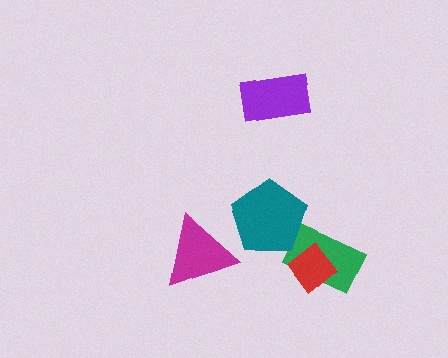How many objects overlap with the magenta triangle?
0 objects overlap with the magenta triangle.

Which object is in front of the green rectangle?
The red diamond is in front of the green rectangle.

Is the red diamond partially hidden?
No, no other shape covers it.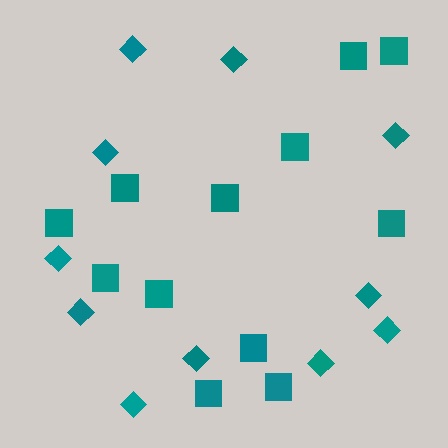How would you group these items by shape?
There are 2 groups: one group of squares (12) and one group of diamonds (11).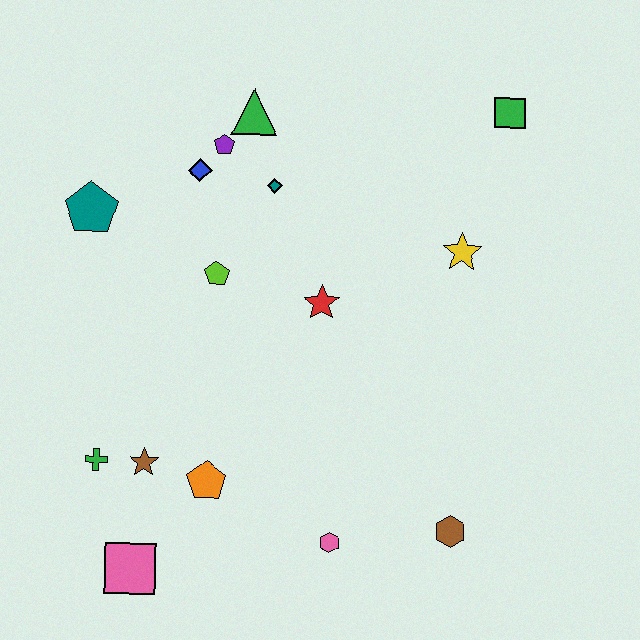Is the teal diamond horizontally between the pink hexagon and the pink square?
Yes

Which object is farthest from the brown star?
The green square is farthest from the brown star.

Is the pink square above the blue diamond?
No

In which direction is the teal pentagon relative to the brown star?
The teal pentagon is above the brown star.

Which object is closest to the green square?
The yellow star is closest to the green square.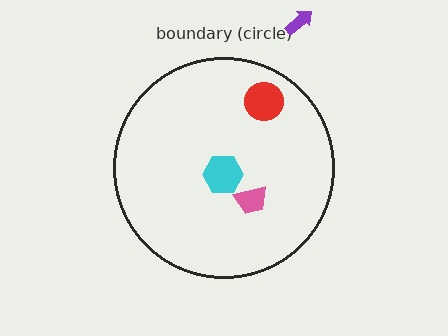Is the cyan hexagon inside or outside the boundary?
Inside.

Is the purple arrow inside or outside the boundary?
Outside.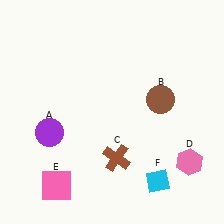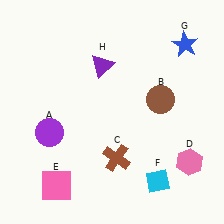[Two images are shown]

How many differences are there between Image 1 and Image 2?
There are 2 differences between the two images.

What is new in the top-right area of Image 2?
A blue star (G) was added in the top-right area of Image 2.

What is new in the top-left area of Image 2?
A purple triangle (H) was added in the top-left area of Image 2.